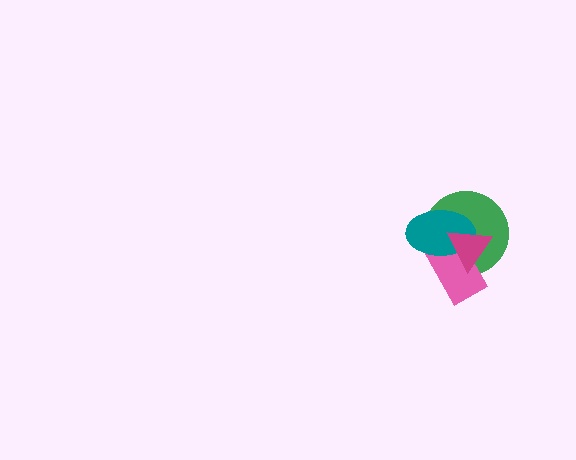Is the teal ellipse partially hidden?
Yes, it is partially covered by another shape.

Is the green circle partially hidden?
Yes, it is partially covered by another shape.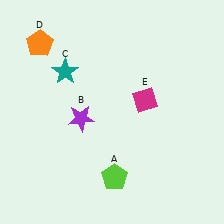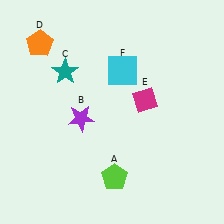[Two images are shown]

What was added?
A cyan square (F) was added in Image 2.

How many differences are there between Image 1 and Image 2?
There is 1 difference between the two images.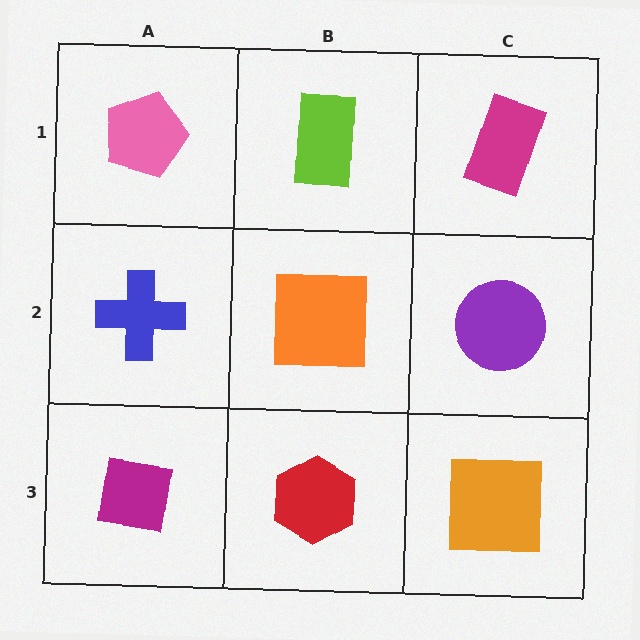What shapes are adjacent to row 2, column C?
A magenta rectangle (row 1, column C), an orange square (row 3, column C), an orange square (row 2, column B).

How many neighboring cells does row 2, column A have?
3.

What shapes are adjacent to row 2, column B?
A lime rectangle (row 1, column B), a red hexagon (row 3, column B), a blue cross (row 2, column A), a purple circle (row 2, column C).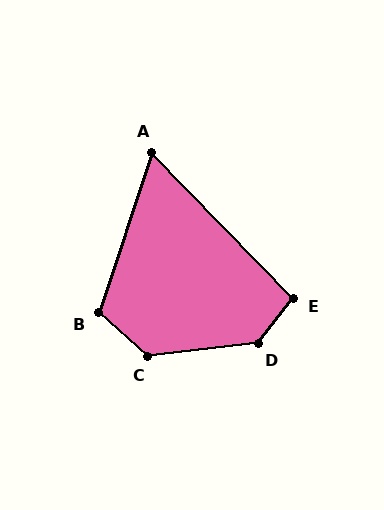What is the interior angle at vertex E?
Approximately 98 degrees (obtuse).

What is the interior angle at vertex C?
Approximately 132 degrees (obtuse).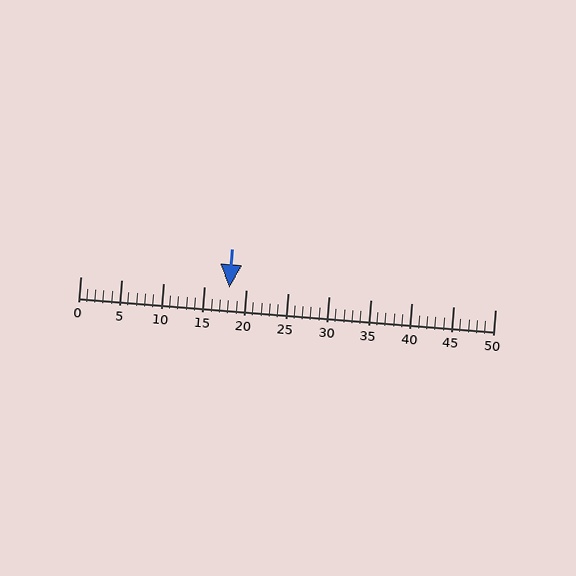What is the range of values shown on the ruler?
The ruler shows values from 0 to 50.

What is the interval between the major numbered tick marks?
The major tick marks are spaced 5 units apart.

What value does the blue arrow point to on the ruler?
The blue arrow points to approximately 18.